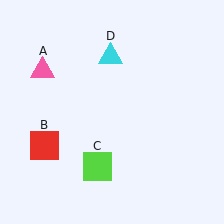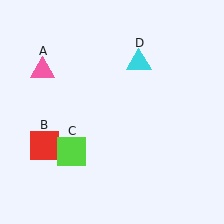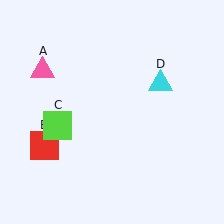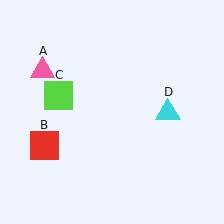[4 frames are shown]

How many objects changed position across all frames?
2 objects changed position: lime square (object C), cyan triangle (object D).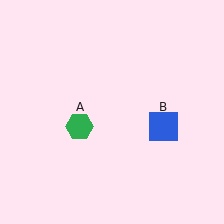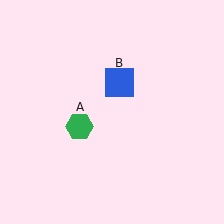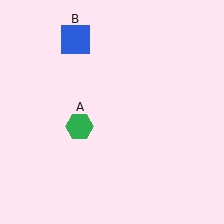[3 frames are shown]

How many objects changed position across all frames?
1 object changed position: blue square (object B).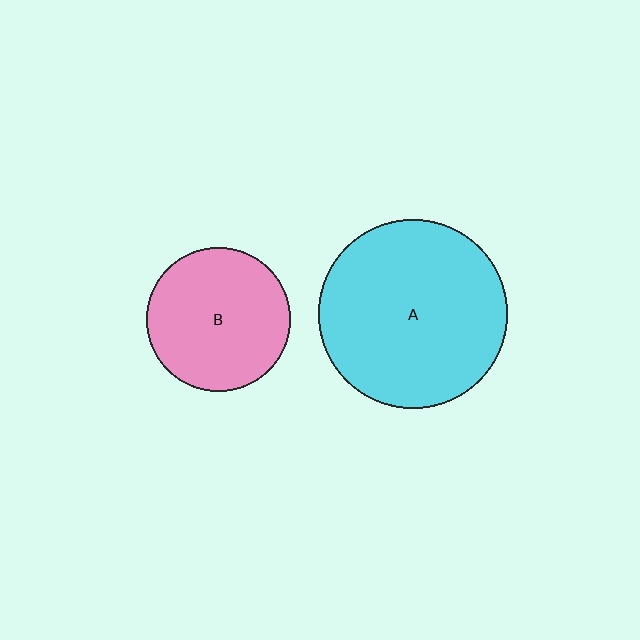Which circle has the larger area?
Circle A (cyan).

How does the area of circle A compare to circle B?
Approximately 1.7 times.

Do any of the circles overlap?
No, none of the circles overlap.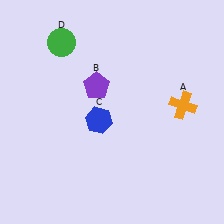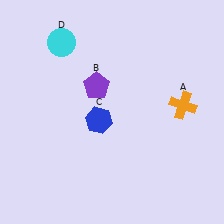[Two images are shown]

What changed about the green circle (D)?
In Image 1, D is green. In Image 2, it changed to cyan.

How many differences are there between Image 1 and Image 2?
There is 1 difference between the two images.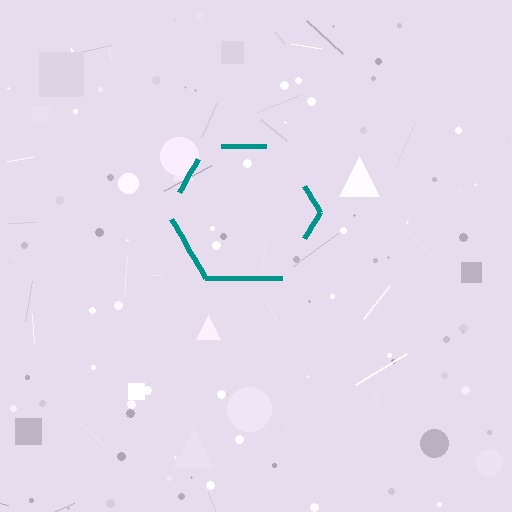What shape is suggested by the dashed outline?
The dashed outline suggests a hexagon.